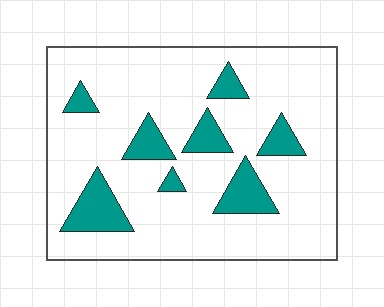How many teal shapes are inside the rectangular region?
8.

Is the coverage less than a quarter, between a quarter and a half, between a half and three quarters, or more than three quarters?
Less than a quarter.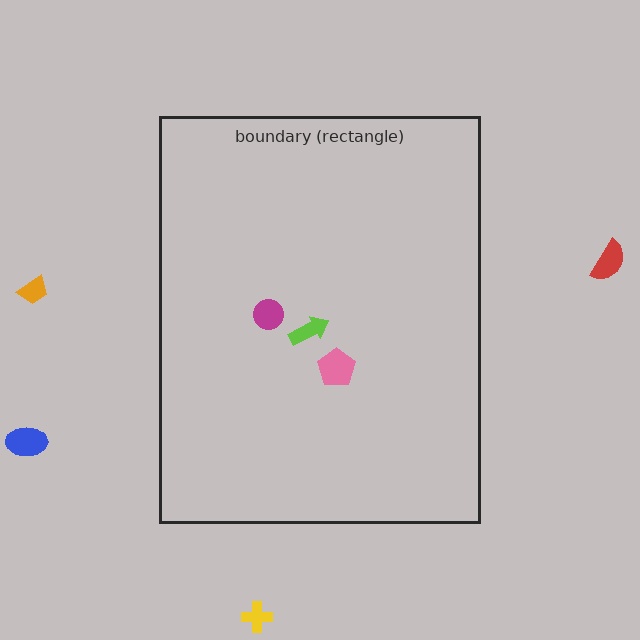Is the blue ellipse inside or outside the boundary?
Outside.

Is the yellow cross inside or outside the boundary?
Outside.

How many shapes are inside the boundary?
3 inside, 4 outside.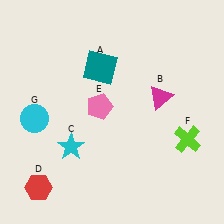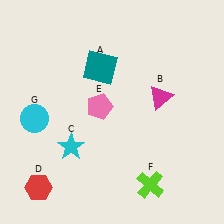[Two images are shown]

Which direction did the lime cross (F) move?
The lime cross (F) moved down.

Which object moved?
The lime cross (F) moved down.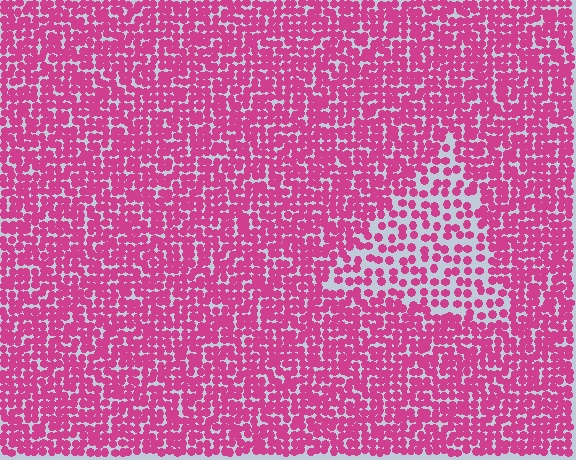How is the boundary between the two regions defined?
The boundary is defined by a change in element density (approximately 2.0x ratio). All elements are the same color, size, and shape.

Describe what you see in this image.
The image contains small magenta elements arranged at two different densities. A triangle-shaped region is visible where the elements are less densely packed than the surrounding area.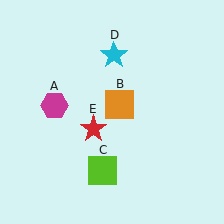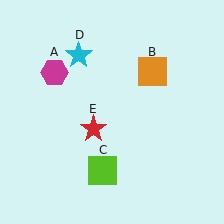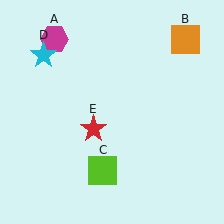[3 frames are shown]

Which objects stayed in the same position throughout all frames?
Lime square (object C) and red star (object E) remained stationary.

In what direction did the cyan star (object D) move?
The cyan star (object D) moved left.